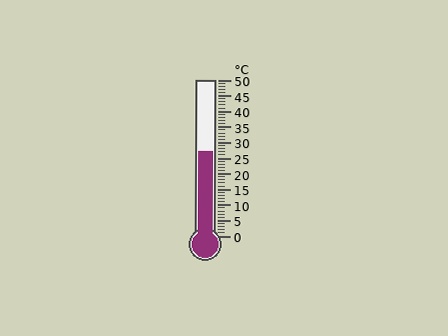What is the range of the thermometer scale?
The thermometer scale ranges from 0°C to 50°C.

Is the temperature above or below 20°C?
The temperature is above 20°C.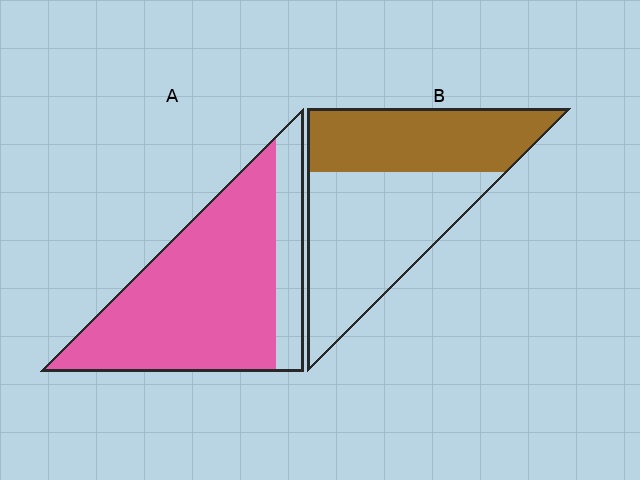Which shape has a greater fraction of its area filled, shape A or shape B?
Shape A.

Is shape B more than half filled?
No.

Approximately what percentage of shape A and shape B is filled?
A is approximately 80% and B is approximately 45%.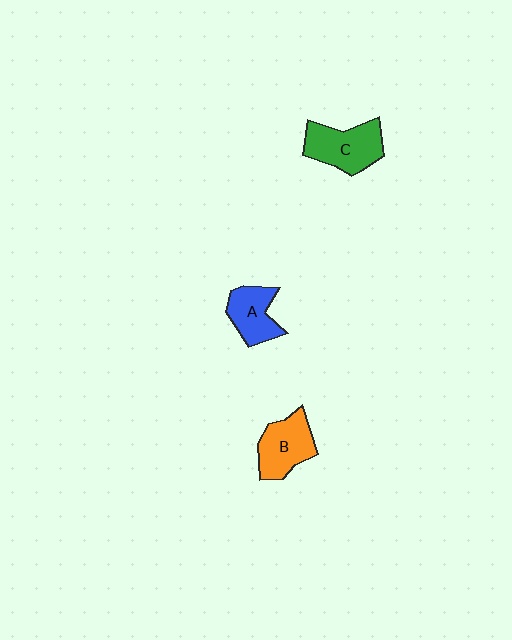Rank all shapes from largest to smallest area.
From largest to smallest: C (green), B (orange), A (blue).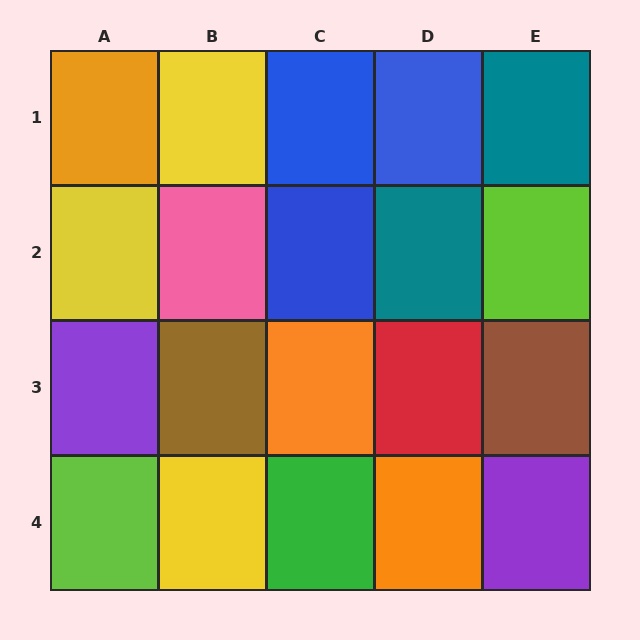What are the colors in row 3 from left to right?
Purple, brown, orange, red, brown.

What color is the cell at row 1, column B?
Yellow.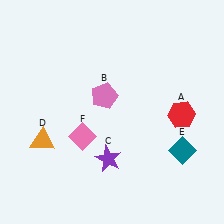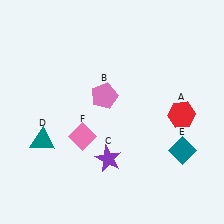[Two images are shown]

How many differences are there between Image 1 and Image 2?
There is 1 difference between the two images.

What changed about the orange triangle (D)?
In Image 1, D is orange. In Image 2, it changed to teal.